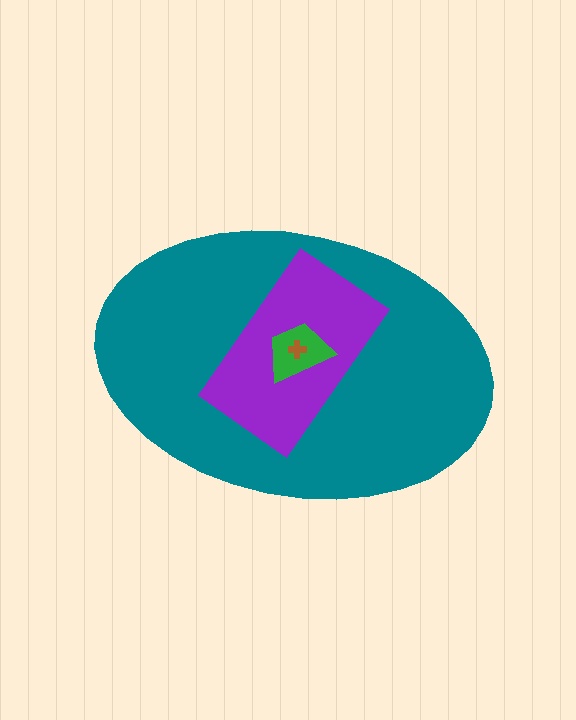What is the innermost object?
The brown cross.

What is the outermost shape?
The teal ellipse.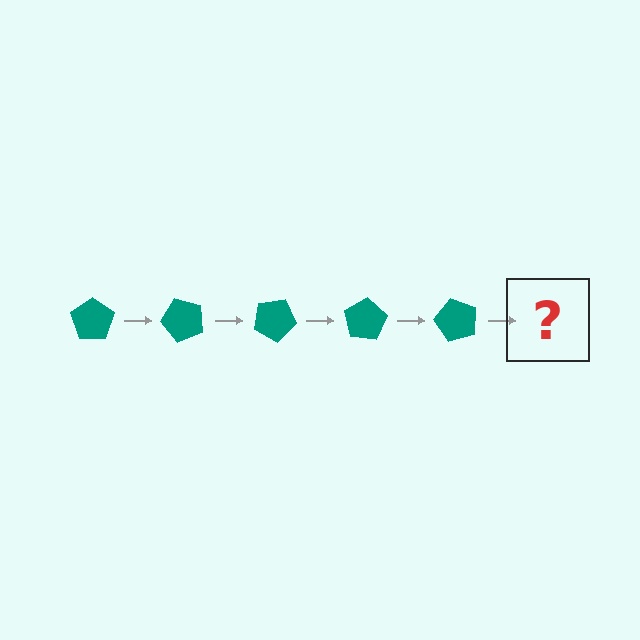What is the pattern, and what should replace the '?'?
The pattern is that the pentagon rotates 50 degrees each step. The '?' should be a teal pentagon rotated 250 degrees.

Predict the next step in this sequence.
The next step is a teal pentagon rotated 250 degrees.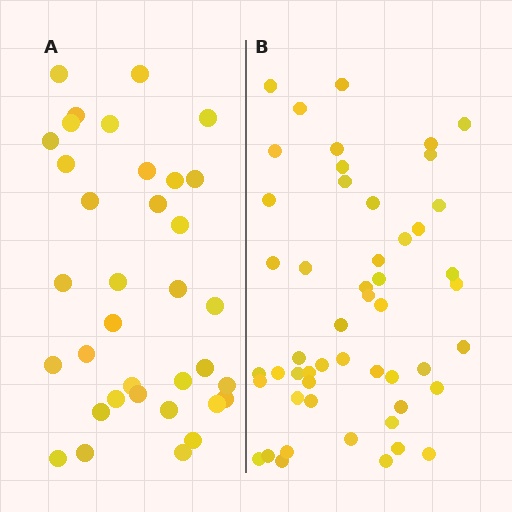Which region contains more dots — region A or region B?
Region B (the right region) has more dots.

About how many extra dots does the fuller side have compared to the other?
Region B has approximately 15 more dots than region A.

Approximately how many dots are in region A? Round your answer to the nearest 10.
About 40 dots. (The exact count is 35, which rounds to 40.)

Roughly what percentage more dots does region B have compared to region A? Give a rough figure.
About 45% more.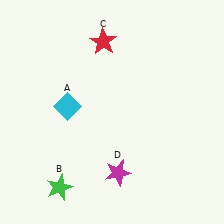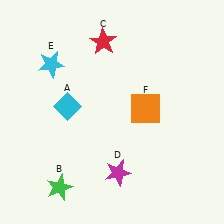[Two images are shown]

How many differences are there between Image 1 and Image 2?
There are 2 differences between the two images.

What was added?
A cyan star (E), an orange square (F) were added in Image 2.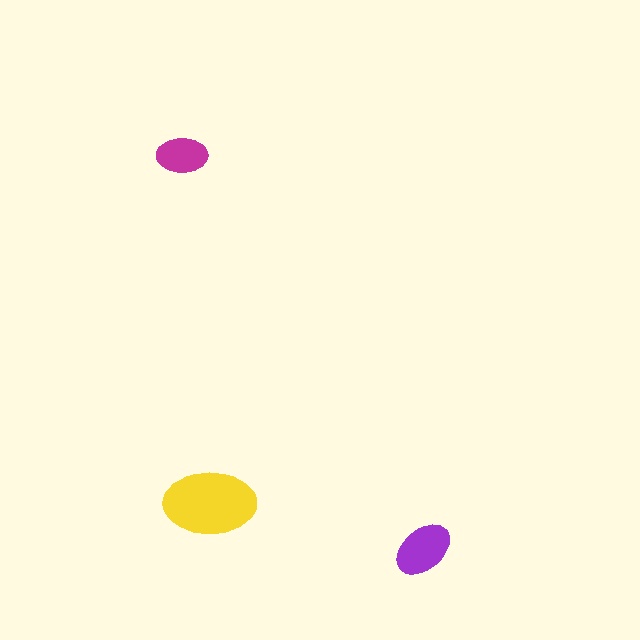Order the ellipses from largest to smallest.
the yellow one, the purple one, the magenta one.